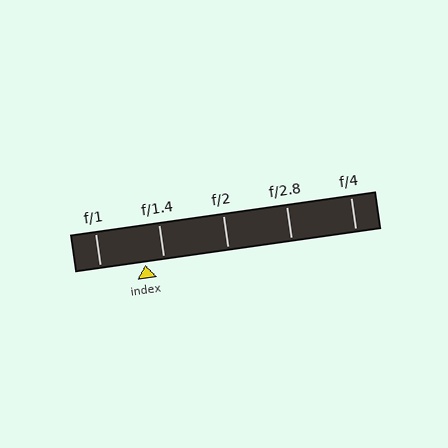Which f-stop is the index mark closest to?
The index mark is closest to f/1.4.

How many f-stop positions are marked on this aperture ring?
There are 5 f-stop positions marked.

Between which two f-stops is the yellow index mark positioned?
The index mark is between f/1 and f/1.4.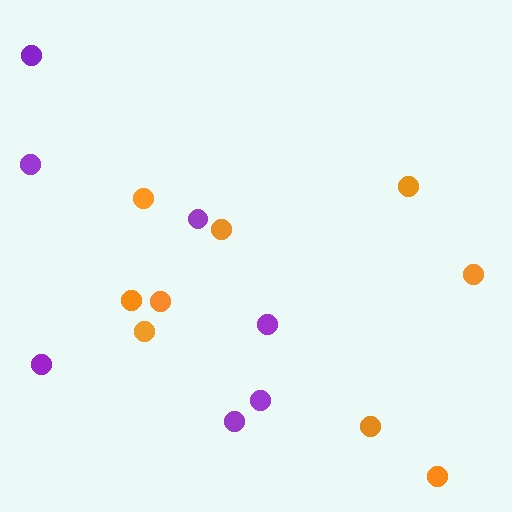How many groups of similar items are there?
There are 2 groups: one group of purple circles (7) and one group of orange circles (9).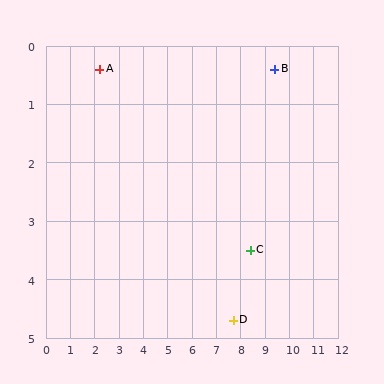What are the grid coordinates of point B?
Point B is at approximately (9.4, 0.4).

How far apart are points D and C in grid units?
Points D and C are about 1.4 grid units apart.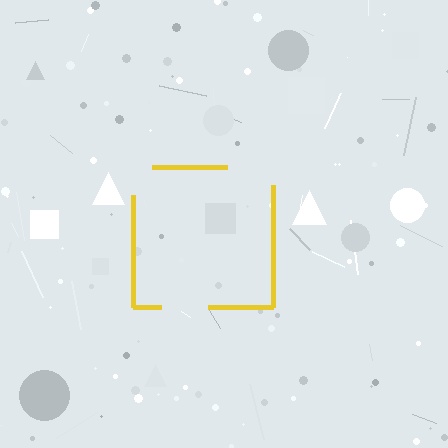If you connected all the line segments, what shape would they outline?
They would outline a square.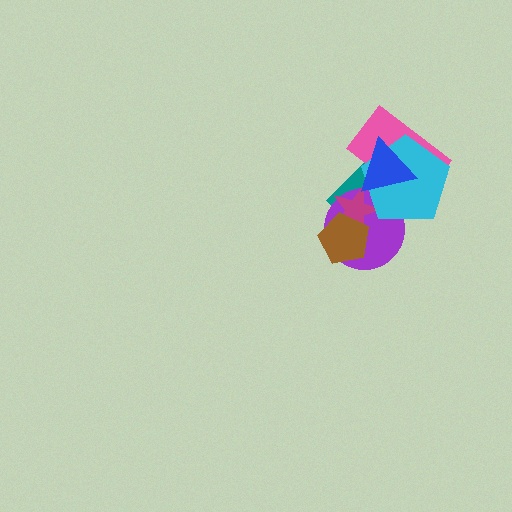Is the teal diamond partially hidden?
Yes, it is partially covered by another shape.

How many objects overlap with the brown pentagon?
3 objects overlap with the brown pentagon.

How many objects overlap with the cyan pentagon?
5 objects overlap with the cyan pentagon.